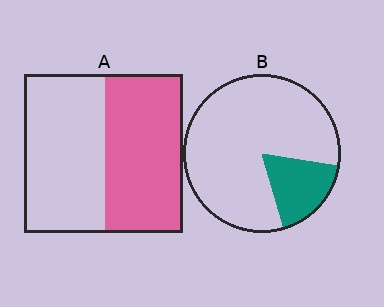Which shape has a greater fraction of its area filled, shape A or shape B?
Shape A.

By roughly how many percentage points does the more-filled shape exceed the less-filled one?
By roughly 30 percentage points (A over B).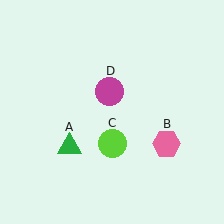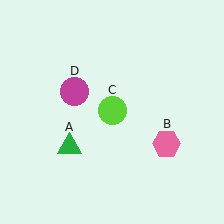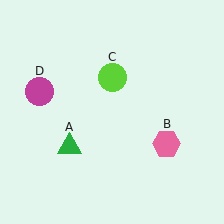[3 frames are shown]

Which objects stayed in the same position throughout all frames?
Green triangle (object A) and pink hexagon (object B) remained stationary.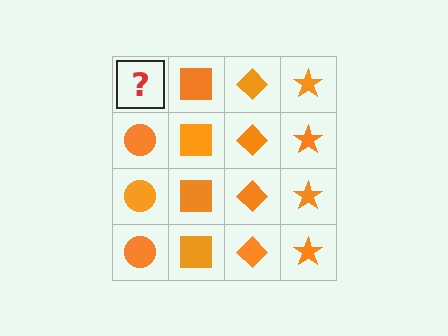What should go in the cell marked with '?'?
The missing cell should contain an orange circle.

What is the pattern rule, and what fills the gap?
The rule is that each column has a consistent shape. The gap should be filled with an orange circle.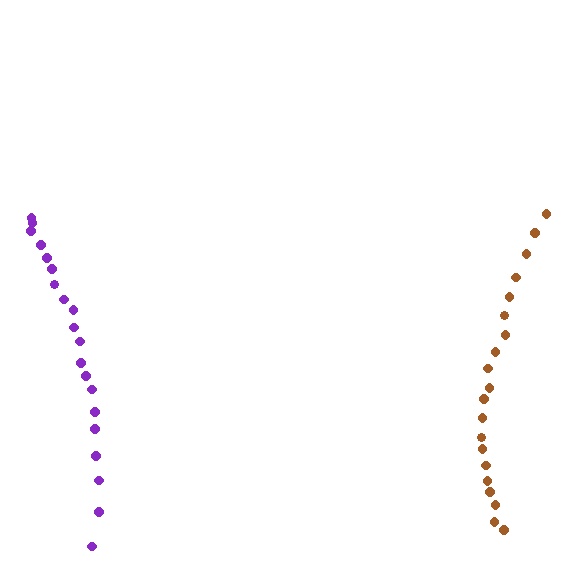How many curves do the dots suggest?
There are 2 distinct paths.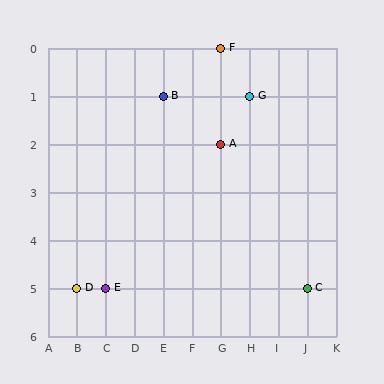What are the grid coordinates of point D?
Point D is at grid coordinates (B, 5).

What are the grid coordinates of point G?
Point G is at grid coordinates (H, 1).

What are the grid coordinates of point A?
Point A is at grid coordinates (G, 2).